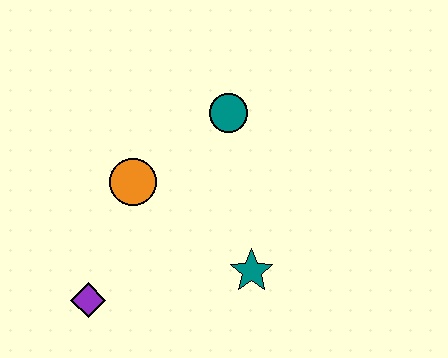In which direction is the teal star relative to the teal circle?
The teal star is below the teal circle.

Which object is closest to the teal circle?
The orange circle is closest to the teal circle.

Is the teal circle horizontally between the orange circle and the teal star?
Yes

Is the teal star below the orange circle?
Yes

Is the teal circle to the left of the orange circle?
No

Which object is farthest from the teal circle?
The purple diamond is farthest from the teal circle.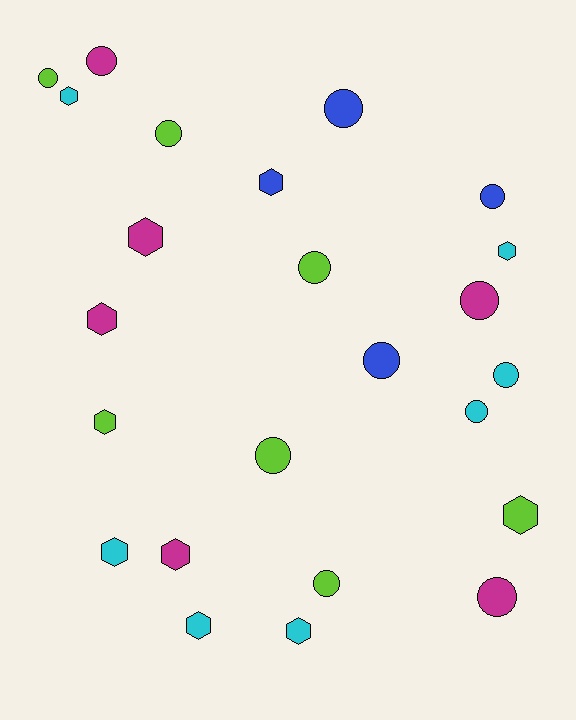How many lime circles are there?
There are 5 lime circles.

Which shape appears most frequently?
Circle, with 13 objects.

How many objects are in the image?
There are 24 objects.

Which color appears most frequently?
Lime, with 7 objects.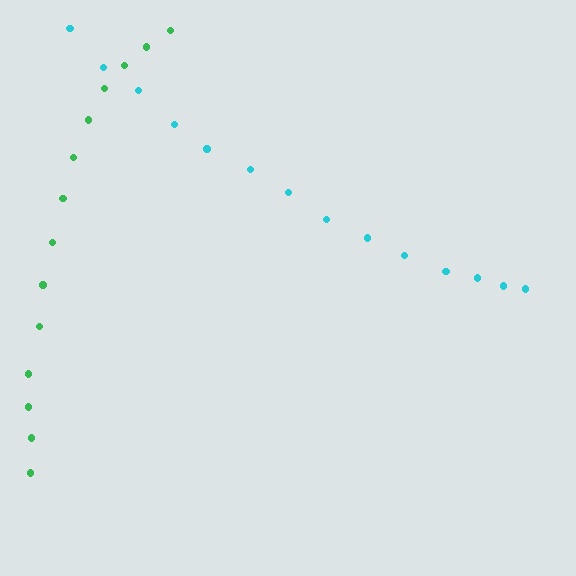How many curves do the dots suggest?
There are 2 distinct paths.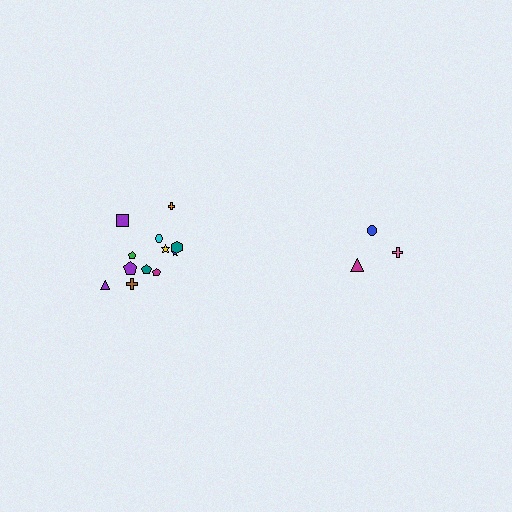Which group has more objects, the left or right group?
The left group.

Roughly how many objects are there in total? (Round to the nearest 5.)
Roughly 15 objects in total.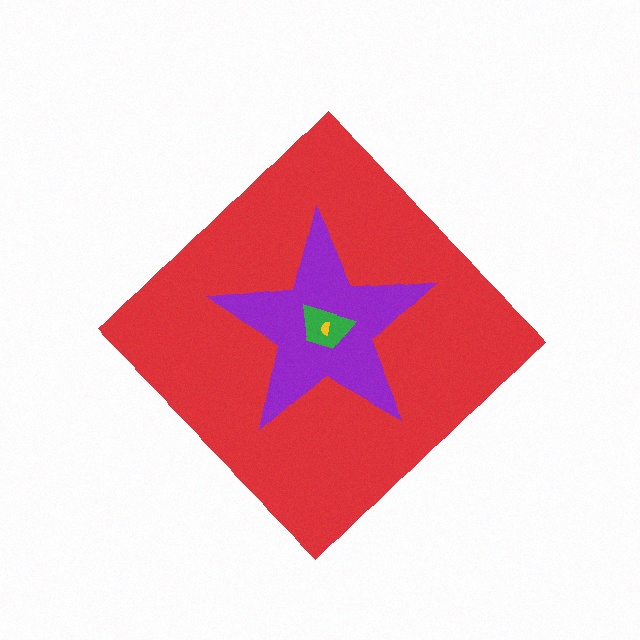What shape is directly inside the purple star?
The green trapezoid.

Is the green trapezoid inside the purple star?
Yes.